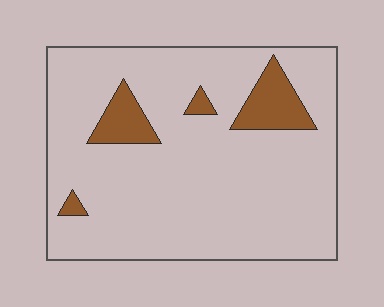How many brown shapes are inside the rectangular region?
4.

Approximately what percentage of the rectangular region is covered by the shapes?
Approximately 10%.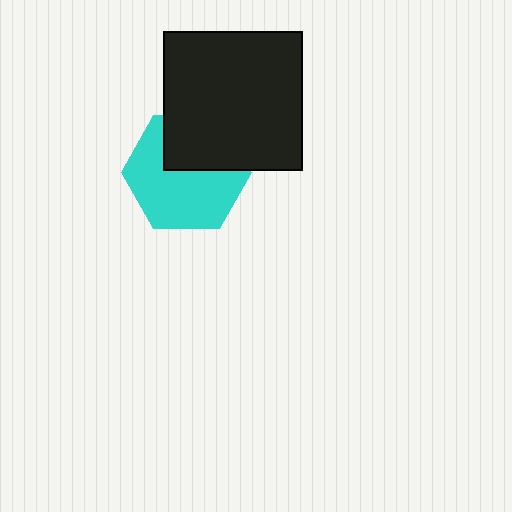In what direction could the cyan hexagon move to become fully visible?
The cyan hexagon could move down. That would shift it out from behind the black square entirely.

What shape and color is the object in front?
The object in front is a black square.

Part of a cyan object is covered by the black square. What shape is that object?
It is a hexagon.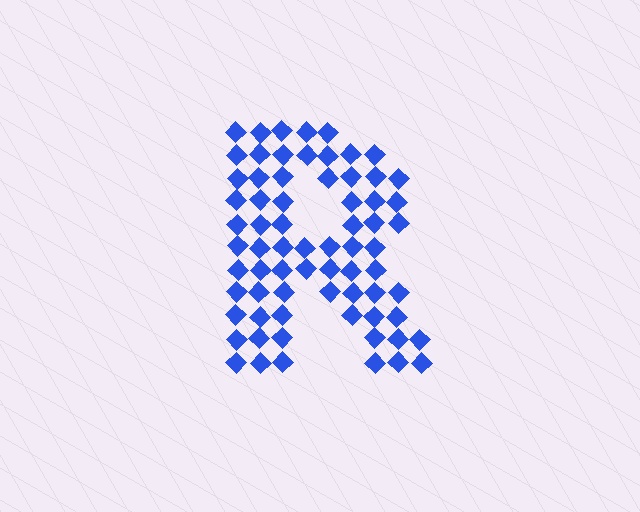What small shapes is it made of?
It is made of small diamonds.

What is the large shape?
The large shape is the letter R.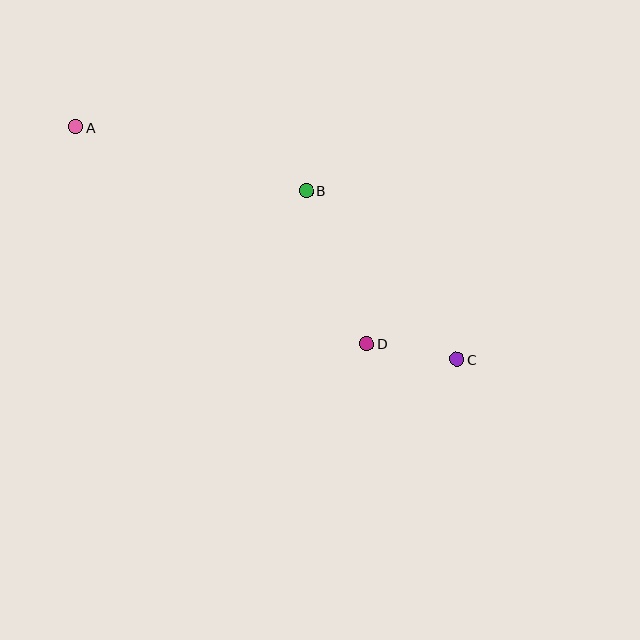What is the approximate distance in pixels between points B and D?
The distance between B and D is approximately 165 pixels.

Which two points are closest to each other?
Points C and D are closest to each other.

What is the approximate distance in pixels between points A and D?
The distance between A and D is approximately 363 pixels.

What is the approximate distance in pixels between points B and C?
The distance between B and C is approximately 227 pixels.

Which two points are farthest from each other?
Points A and C are farthest from each other.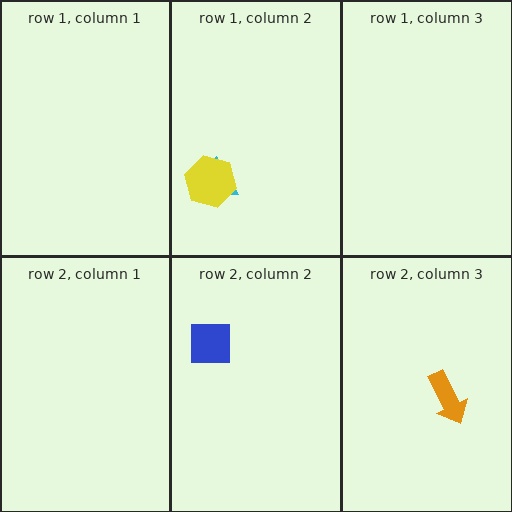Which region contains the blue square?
The row 2, column 2 region.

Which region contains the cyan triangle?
The row 1, column 2 region.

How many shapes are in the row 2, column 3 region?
1.